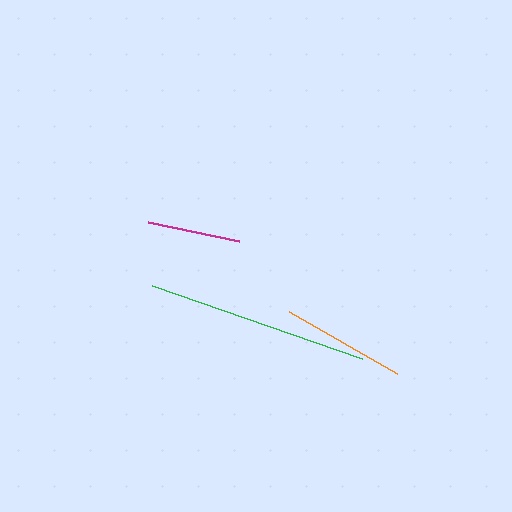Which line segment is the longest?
The green line is the longest at approximately 222 pixels.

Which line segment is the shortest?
The magenta line is the shortest at approximately 94 pixels.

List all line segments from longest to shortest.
From longest to shortest: green, orange, magenta.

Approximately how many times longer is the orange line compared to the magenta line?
The orange line is approximately 1.3 times the length of the magenta line.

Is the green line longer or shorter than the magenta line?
The green line is longer than the magenta line.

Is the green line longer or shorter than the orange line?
The green line is longer than the orange line.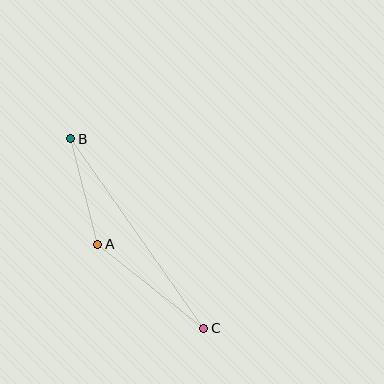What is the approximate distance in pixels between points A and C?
The distance between A and C is approximately 135 pixels.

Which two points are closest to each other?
Points A and B are closest to each other.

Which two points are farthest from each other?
Points B and C are farthest from each other.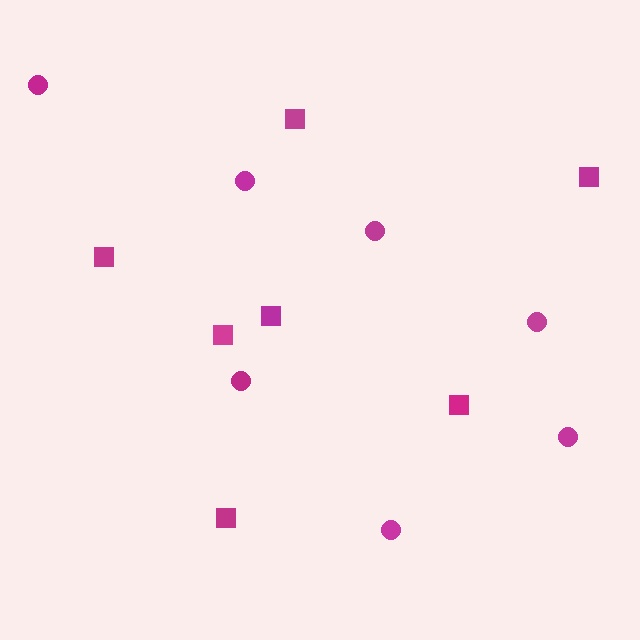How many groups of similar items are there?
There are 2 groups: one group of squares (7) and one group of circles (7).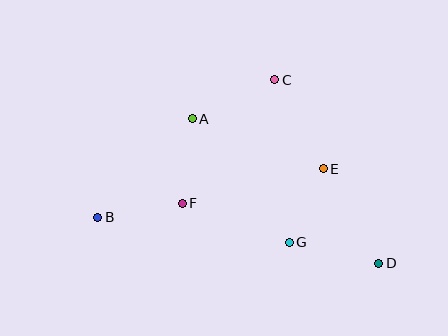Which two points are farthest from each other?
Points B and D are farthest from each other.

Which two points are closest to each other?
Points E and G are closest to each other.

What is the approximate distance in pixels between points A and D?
The distance between A and D is approximately 236 pixels.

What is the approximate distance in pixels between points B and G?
The distance between B and G is approximately 193 pixels.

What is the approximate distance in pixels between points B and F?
The distance between B and F is approximately 85 pixels.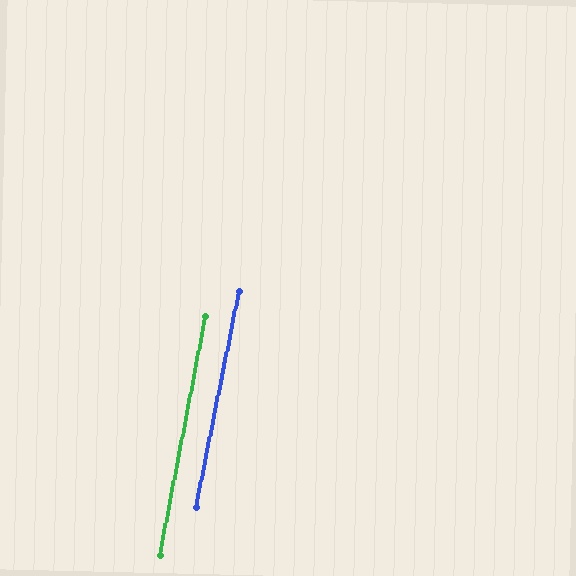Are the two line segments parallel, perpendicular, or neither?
Parallel — their directions differ by only 0.4°.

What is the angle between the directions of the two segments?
Approximately 0 degrees.